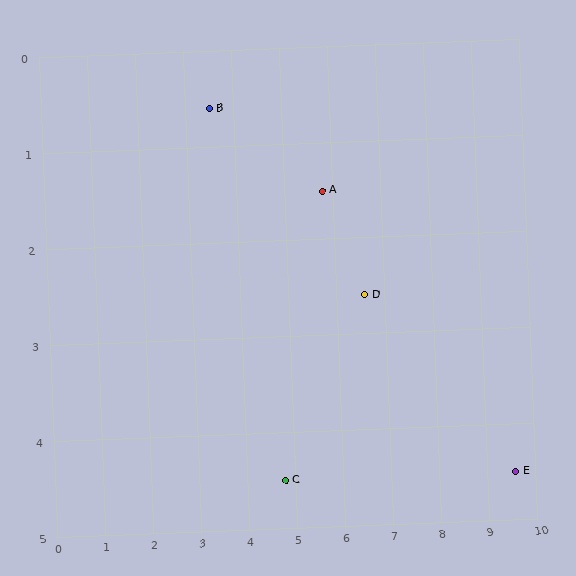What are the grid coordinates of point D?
Point D is at approximately (6.6, 2.6).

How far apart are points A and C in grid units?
Points A and C are about 3.2 grid units apart.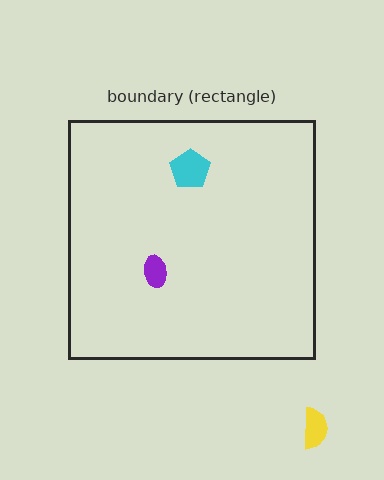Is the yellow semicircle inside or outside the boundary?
Outside.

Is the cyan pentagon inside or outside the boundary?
Inside.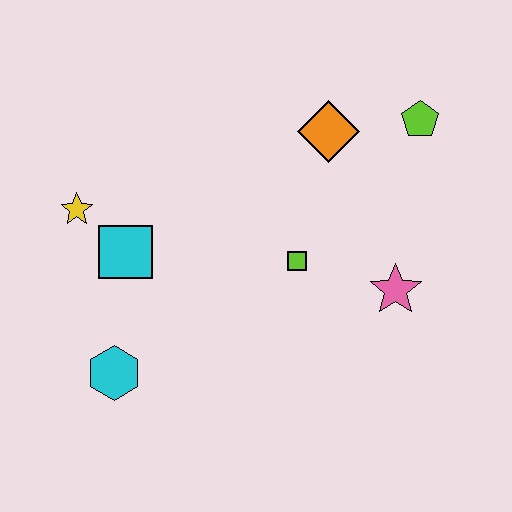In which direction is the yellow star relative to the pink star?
The yellow star is to the left of the pink star.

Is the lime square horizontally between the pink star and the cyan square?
Yes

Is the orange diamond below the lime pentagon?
Yes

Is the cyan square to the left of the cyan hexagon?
No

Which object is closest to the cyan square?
The yellow star is closest to the cyan square.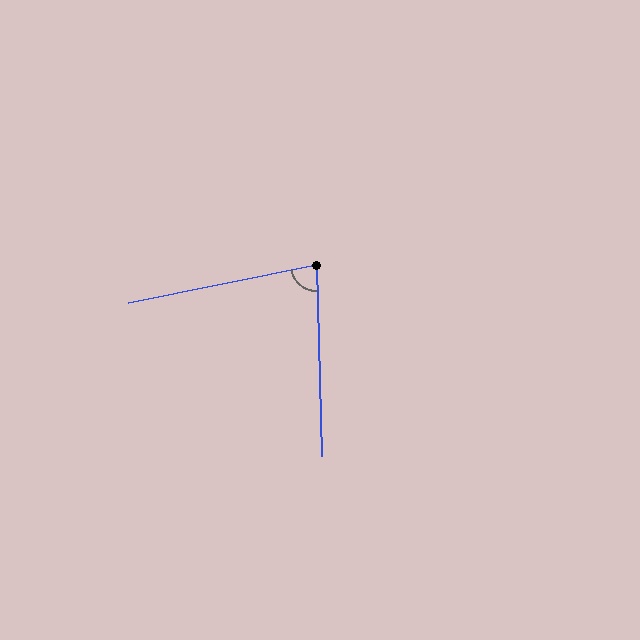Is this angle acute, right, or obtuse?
It is acute.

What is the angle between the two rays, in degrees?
Approximately 80 degrees.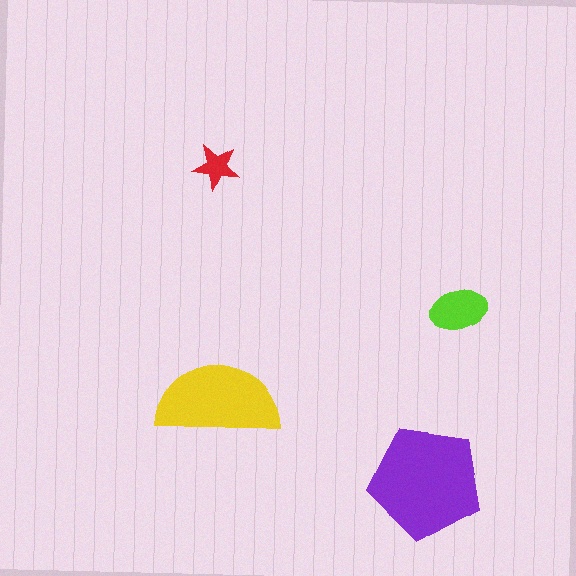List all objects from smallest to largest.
The red star, the lime ellipse, the yellow semicircle, the purple pentagon.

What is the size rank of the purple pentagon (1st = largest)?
1st.